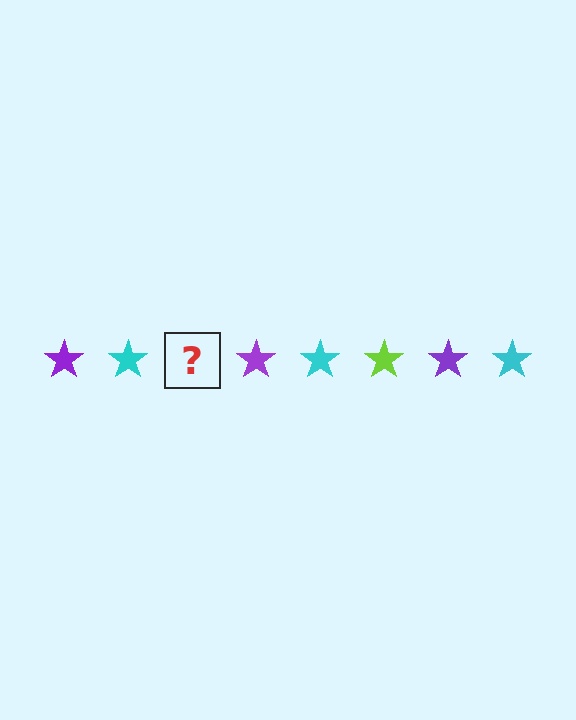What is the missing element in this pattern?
The missing element is a lime star.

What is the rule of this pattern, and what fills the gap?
The rule is that the pattern cycles through purple, cyan, lime stars. The gap should be filled with a lime star.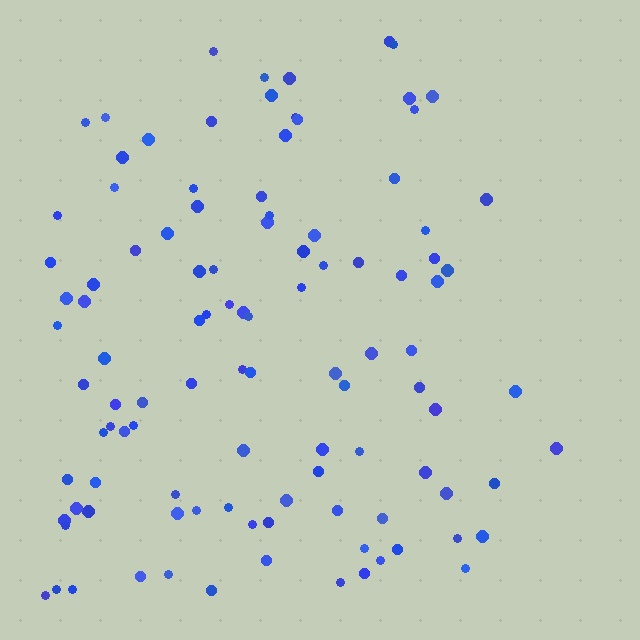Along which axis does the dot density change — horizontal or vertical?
Horizontal.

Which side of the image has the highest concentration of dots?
The left.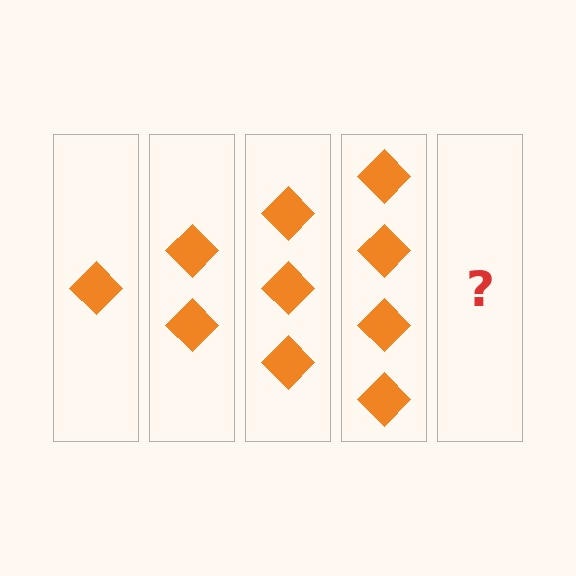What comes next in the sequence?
The next element should be 5 diamonds.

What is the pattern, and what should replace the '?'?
The pattern is that each step adds one more diamond. The '?' should be 5 diamonds.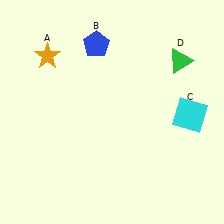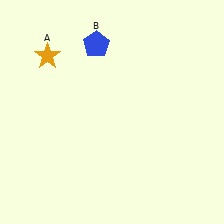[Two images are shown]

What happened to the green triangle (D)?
The green triangle (D) was removed in Image 2. It was in the top-right area of Image 1.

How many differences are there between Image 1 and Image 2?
There are 2 differences between the two images.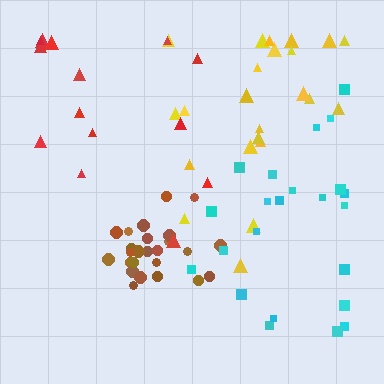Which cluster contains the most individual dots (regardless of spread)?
Brown (25).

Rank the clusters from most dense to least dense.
brown, cyan, yellow, red.